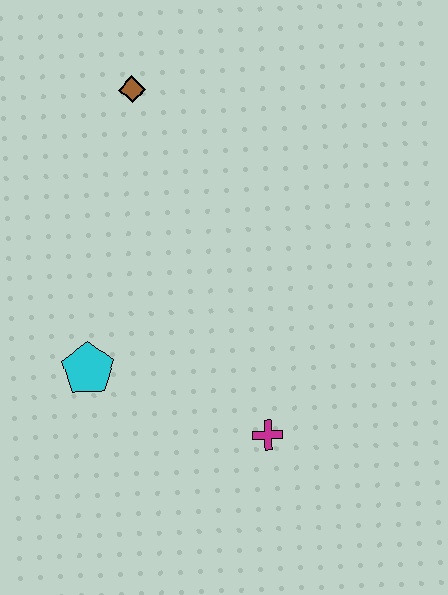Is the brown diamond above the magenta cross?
Yes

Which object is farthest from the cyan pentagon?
The brown diamond is farthest from the cyan pentagon.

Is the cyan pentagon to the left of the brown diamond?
Yes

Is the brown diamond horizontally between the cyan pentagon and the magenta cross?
Yes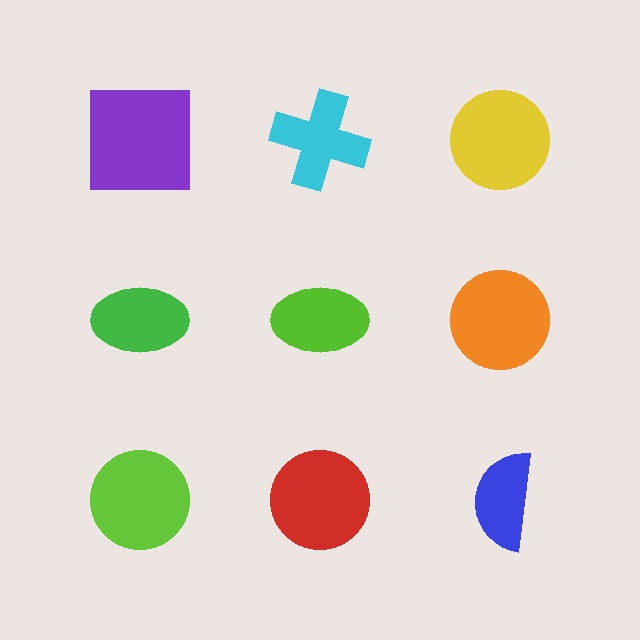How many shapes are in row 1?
3 shapes.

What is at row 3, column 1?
A lime circle.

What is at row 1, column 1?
A purple square.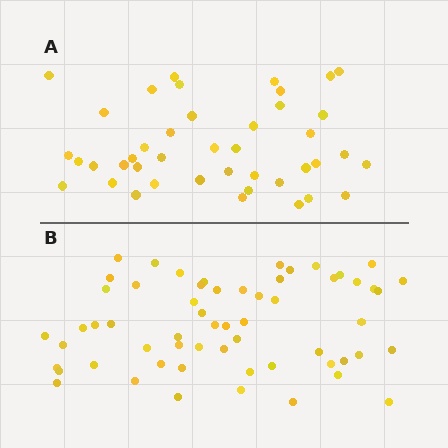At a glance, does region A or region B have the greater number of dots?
Region B (the bottom region) has more dots.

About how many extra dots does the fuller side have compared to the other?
Region B has approximately 15 more dots than region A.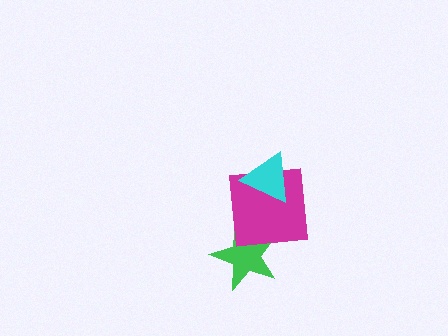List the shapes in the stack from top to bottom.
From top to bottom: the cyan triangle, the magenta square, the green star.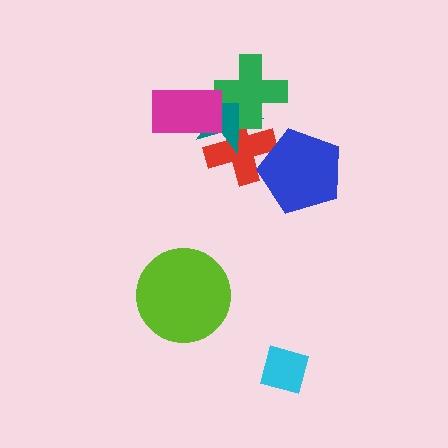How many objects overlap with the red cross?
3 objects overlap with the red cross.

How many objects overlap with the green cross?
2 objects overlap with the green cross.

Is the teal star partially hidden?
Yes, it is partially covered by another shape.